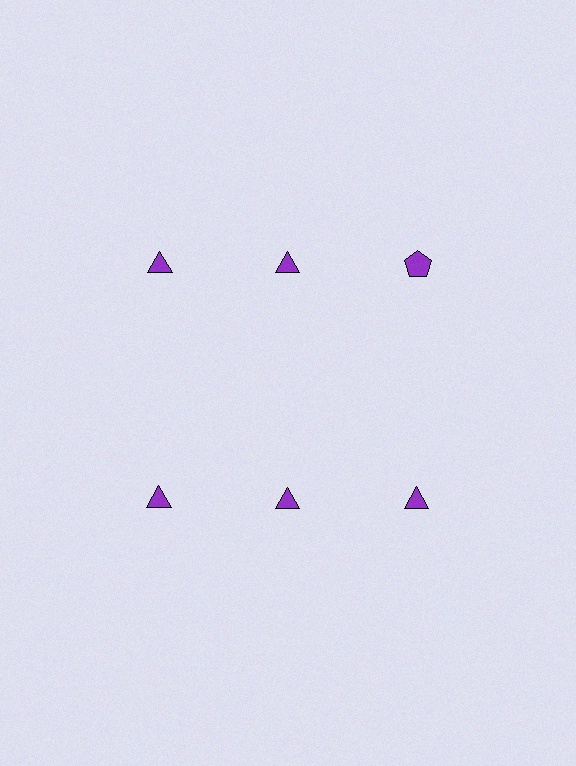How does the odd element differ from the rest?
It has a different shape: pentagon instead of triangle.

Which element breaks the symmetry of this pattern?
The purple pentagon in the top row, center column breaks the symmetry. All other shapes are purple triangles.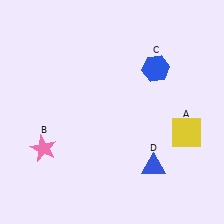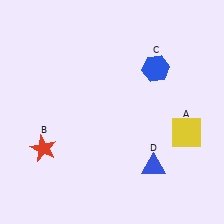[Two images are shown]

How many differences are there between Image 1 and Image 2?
There is 1 difference between the two images.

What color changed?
The star (B) changed from pink in Image 1 to red in Image 2.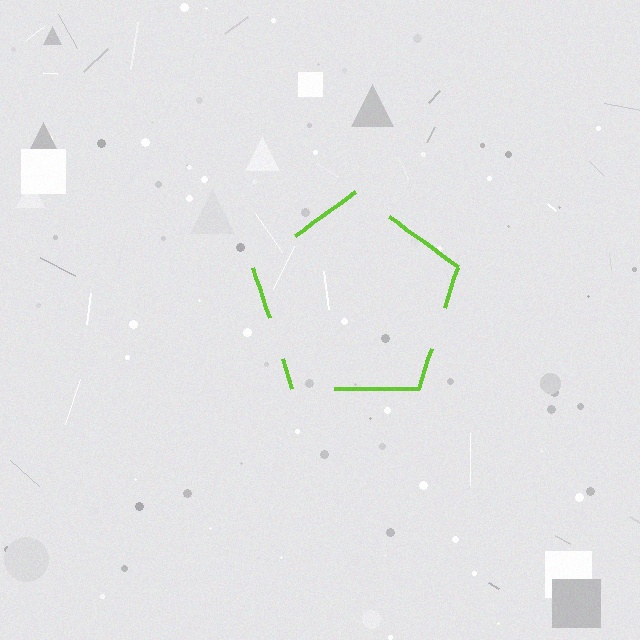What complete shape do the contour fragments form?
The contour fragments form a pentagon.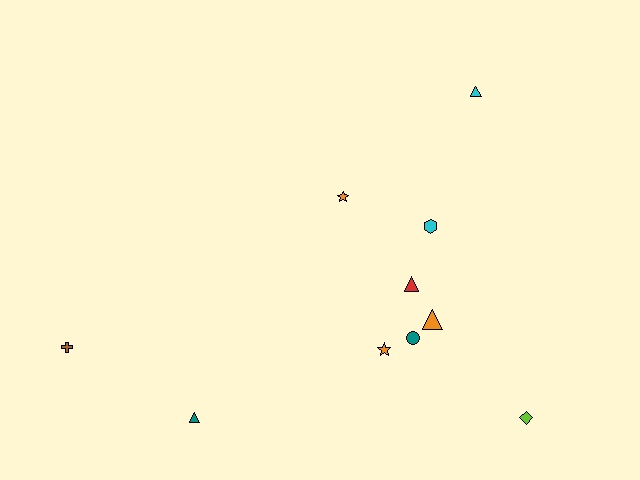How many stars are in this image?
There are 2 stars.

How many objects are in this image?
There are 10 objects.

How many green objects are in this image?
There are no green objects.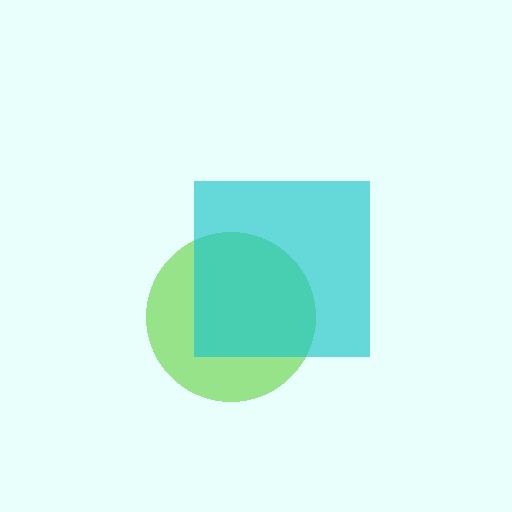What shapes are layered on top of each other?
The layered shapes are: a lime circle, a cyan square.